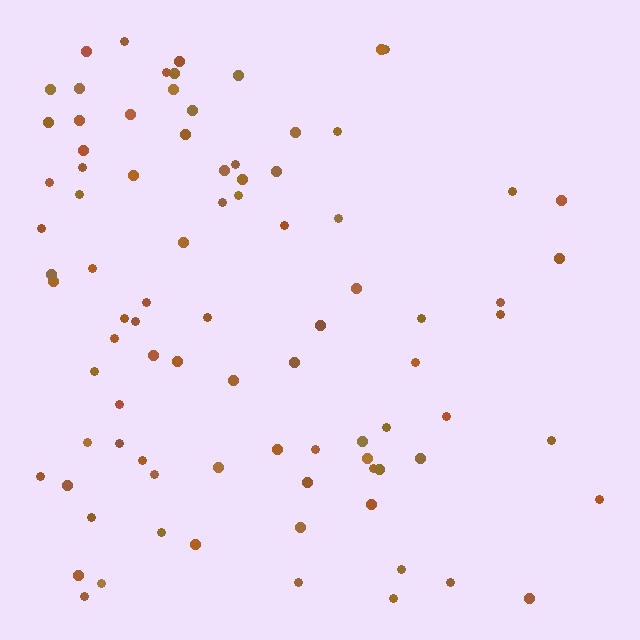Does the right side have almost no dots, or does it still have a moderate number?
Still a moderate number, just noticeably fewer than the left.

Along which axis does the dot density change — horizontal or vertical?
Horizontal.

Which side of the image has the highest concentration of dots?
The left.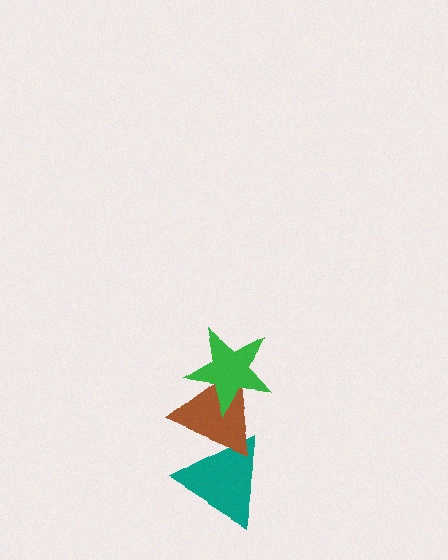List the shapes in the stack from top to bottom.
From top to bottom: the green star, the brown triangle, the teal triangle.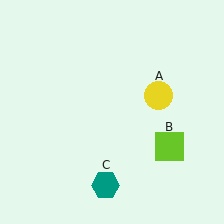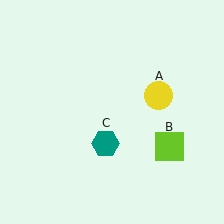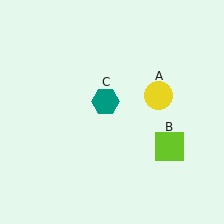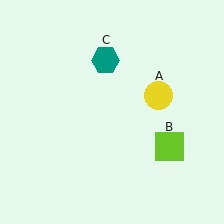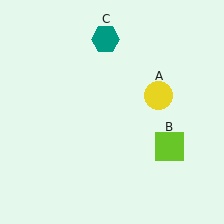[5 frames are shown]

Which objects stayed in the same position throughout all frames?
Yellow circle (object A) and lime square (object B) remained stationary.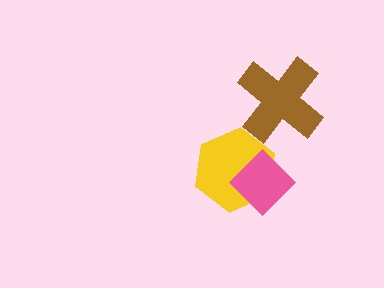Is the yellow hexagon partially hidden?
Yes, it is partially covered by another shape.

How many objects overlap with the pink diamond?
1 object overlaps with the pink diamond.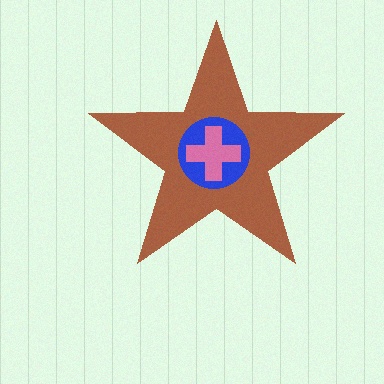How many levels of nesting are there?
3.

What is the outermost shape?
The brown star.